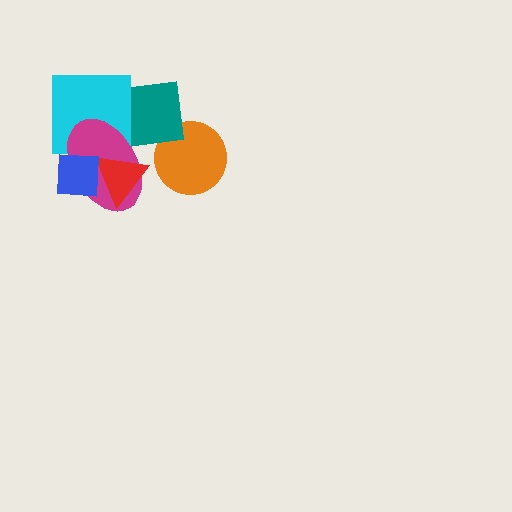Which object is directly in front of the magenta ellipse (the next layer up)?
The red triangle is directly in front of the magenta ellipse.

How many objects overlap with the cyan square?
2 objects overlap with the cyan square.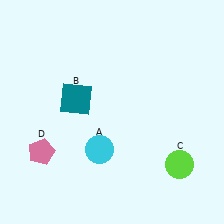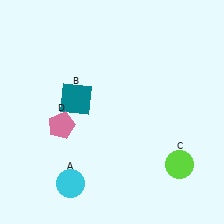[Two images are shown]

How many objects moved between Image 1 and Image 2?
2 objects moved between the two images.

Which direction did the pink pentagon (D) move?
The pink pentagon (D) moved up.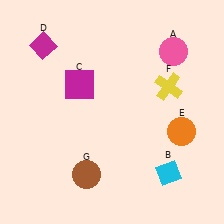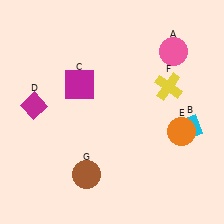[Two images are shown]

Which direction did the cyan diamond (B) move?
The cyan diamond (B) moved up.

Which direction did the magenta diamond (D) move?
The magenta diamond (D) moved down.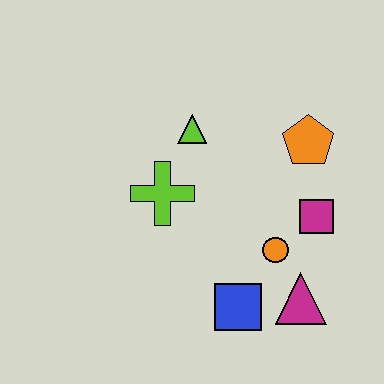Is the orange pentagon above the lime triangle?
No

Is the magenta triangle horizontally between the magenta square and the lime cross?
Yes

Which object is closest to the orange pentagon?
The magenta square is closest to the orange pentagon.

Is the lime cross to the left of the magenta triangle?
Yes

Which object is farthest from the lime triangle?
The magenta triangle is farthest from the lime triangle.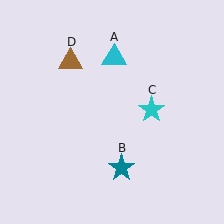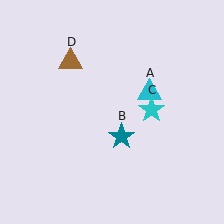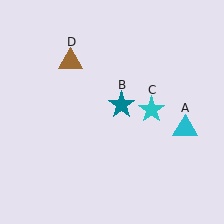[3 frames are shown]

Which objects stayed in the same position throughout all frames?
Cyan star (object C) and brown triangle (object D) remained stationary.